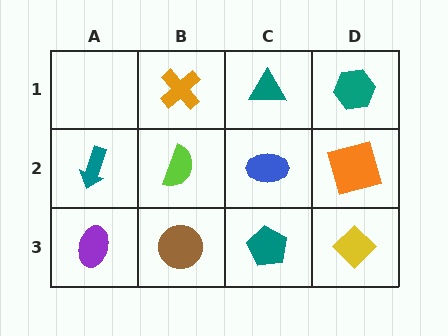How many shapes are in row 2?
4 shapes.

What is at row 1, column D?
A teal hexagon.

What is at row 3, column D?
A yellow diamond.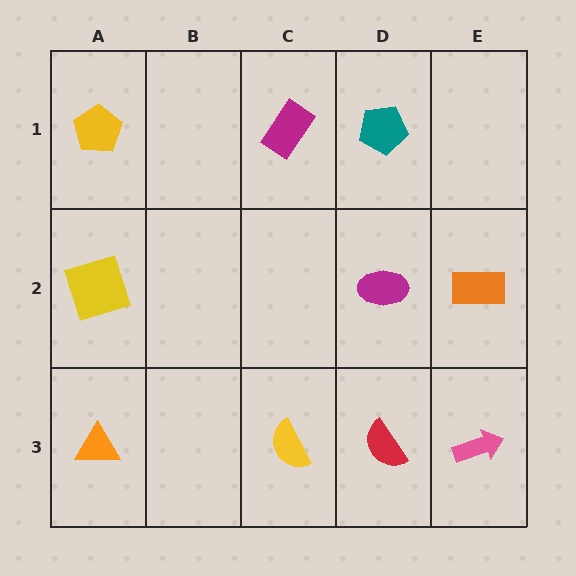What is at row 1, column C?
A magenta rectangle.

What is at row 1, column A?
A yellow pentagon.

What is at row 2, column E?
An orange rectangle.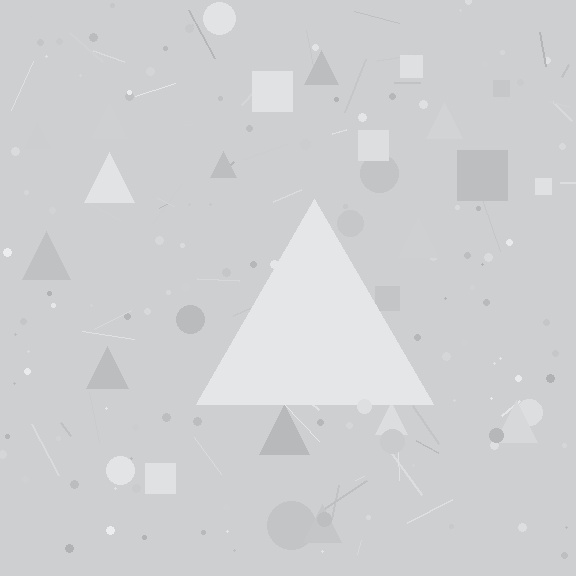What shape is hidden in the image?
A triangle is hidden in the image.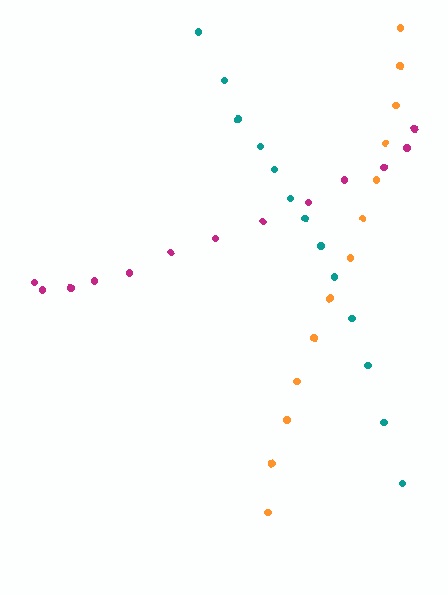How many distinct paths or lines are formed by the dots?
There are 3 distinct paths.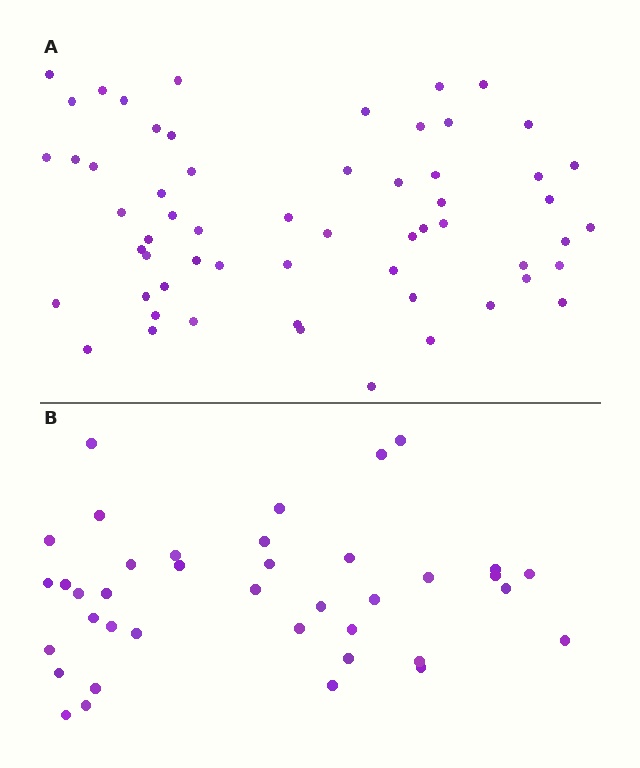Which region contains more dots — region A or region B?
Region A (the top region) has more dots.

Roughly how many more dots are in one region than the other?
Region A has approximately 20 more dots than region B.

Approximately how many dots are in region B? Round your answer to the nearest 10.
About 40 dots. (The exact count is 39, which rounds to 40.)